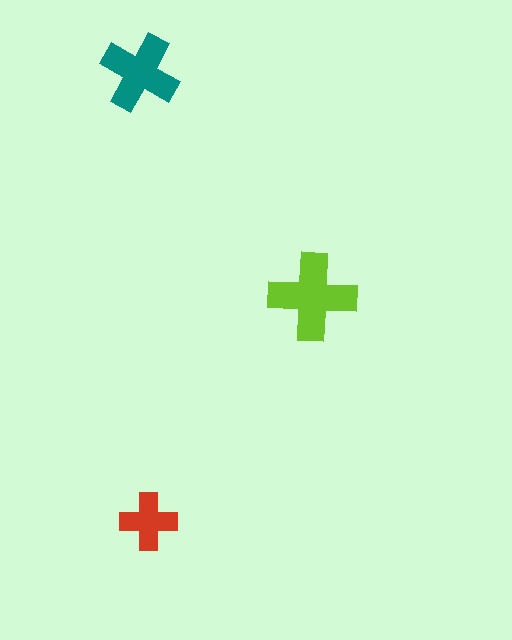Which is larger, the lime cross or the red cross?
The lime one.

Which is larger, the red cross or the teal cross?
The teal one.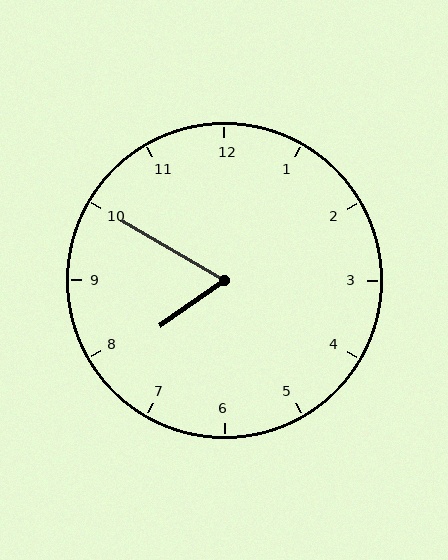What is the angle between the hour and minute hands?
Approximately 65 degrees.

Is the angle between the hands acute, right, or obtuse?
It is acute.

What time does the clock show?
7:50.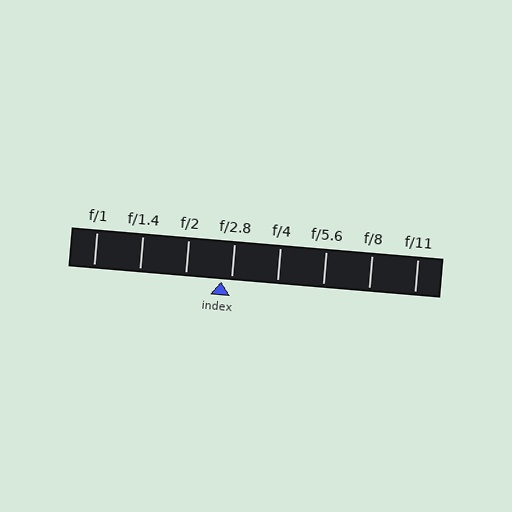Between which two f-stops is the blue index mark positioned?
The index mark is between f/2 and f/2.8.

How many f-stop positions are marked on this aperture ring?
There are 8 f-stop positions marked.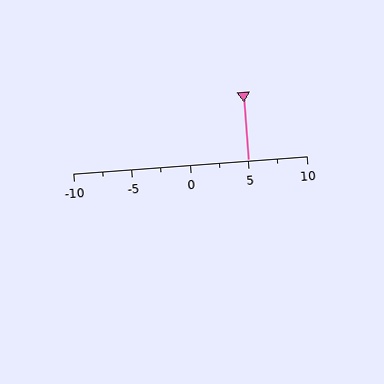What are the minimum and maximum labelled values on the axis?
The axis runs from -10 to 10.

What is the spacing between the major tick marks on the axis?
The major ticks are spaced 5 apart.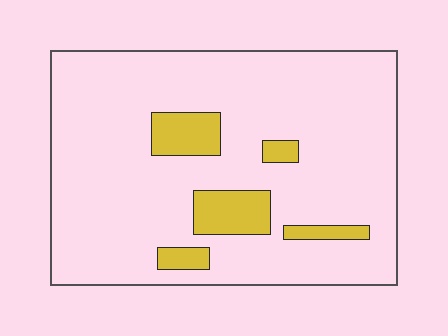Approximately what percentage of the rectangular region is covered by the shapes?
Approximately 10%.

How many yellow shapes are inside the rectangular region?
5.